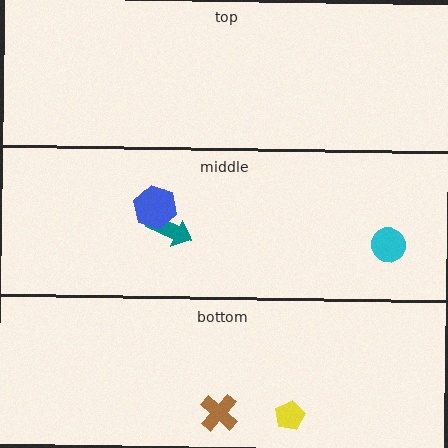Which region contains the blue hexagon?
The middle region.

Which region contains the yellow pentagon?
The bottom region.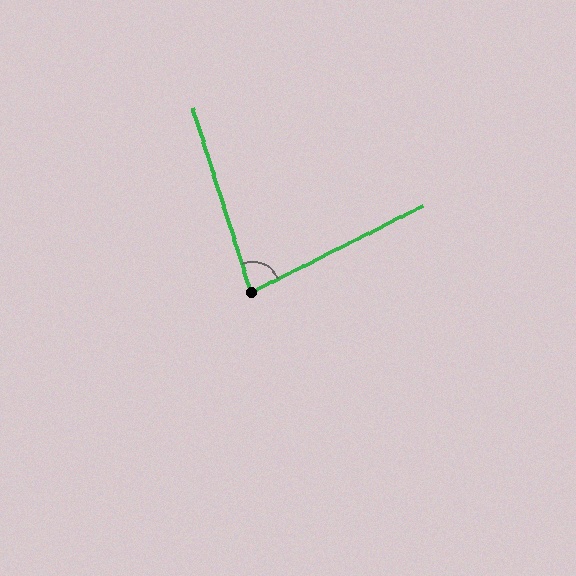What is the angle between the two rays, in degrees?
Approximately 81 degrees.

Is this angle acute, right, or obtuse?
It is acute.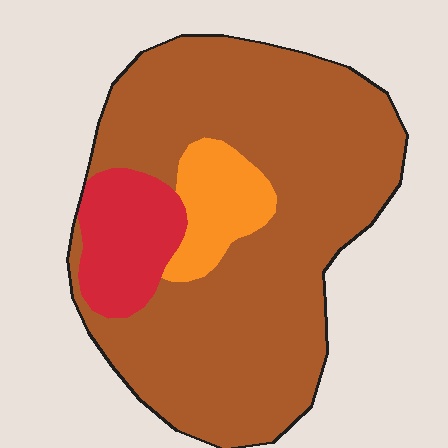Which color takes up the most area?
Brown, at roughly 80%.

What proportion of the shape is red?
Red covers around 15% of the shape.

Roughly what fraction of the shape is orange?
Orange takes up about one tenth (1/10) of the shape.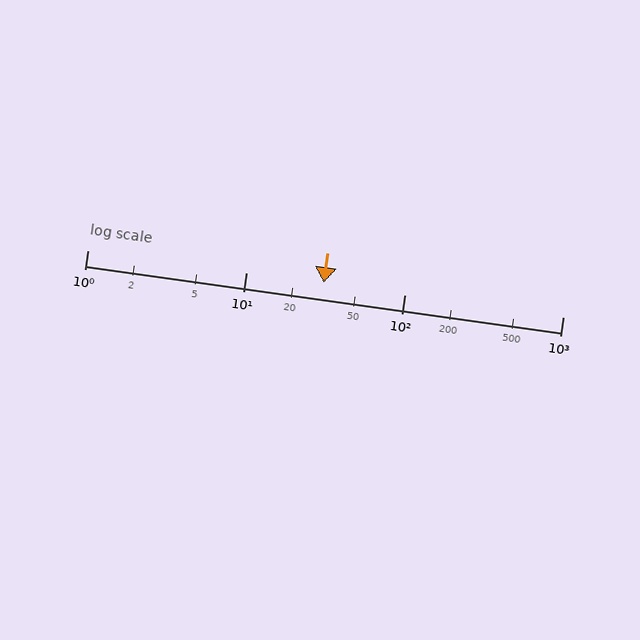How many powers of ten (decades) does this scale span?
The scale spans 3 decades, from 1 to 1000.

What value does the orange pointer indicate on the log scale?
The pointer indicates approximately 31.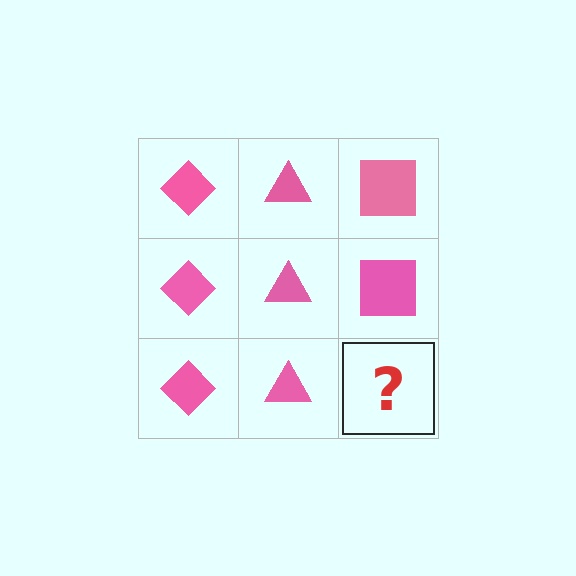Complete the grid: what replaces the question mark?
The question mark should be replaced with a pink square.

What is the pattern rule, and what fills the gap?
The rule is that each column has a consistent shape. The gap should be filled with a pink square.